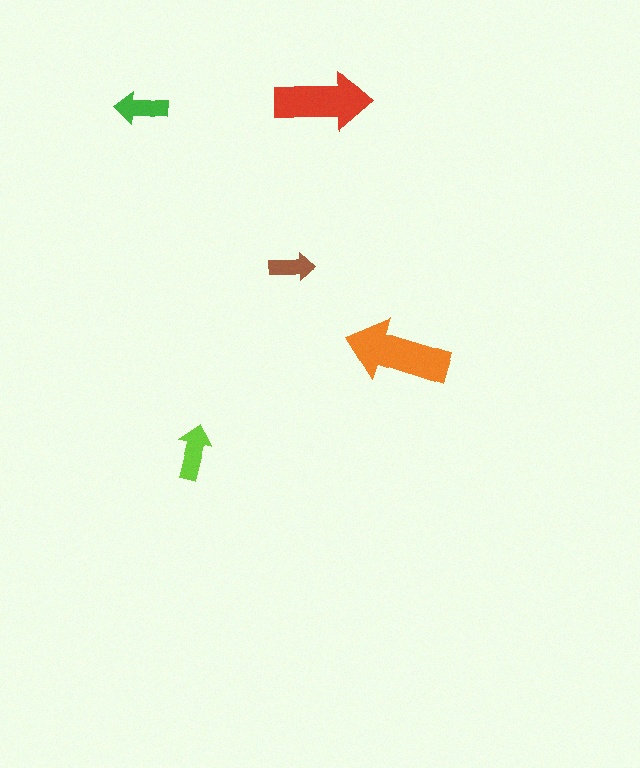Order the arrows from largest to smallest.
the orange one, the red one, the lime one, the green one, the brown one.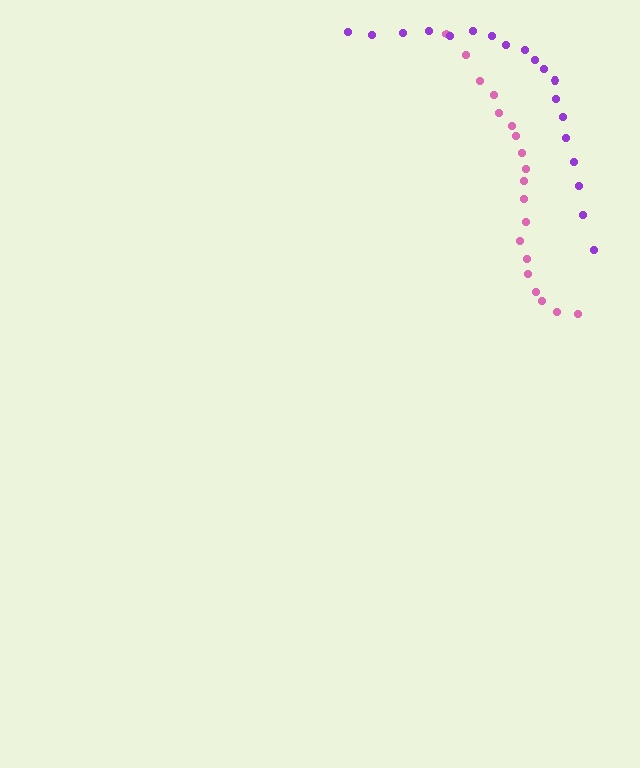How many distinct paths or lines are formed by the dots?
There are 2 distinct paths.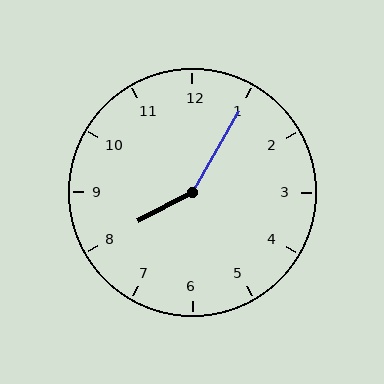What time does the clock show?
8:05.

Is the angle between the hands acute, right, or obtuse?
It is obtuse.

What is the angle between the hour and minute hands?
Approximately 148 degrees.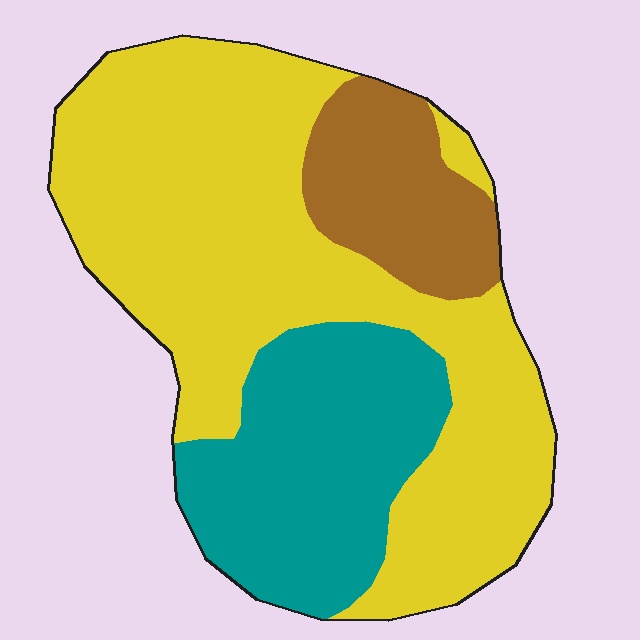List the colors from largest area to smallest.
From largest to smallest: yellow, teal, brown.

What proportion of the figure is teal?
Teal covers roughly 25% of the figure.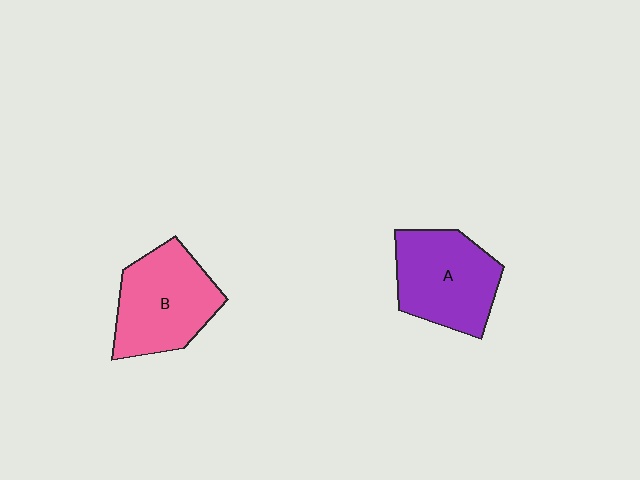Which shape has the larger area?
Shape B (pink).